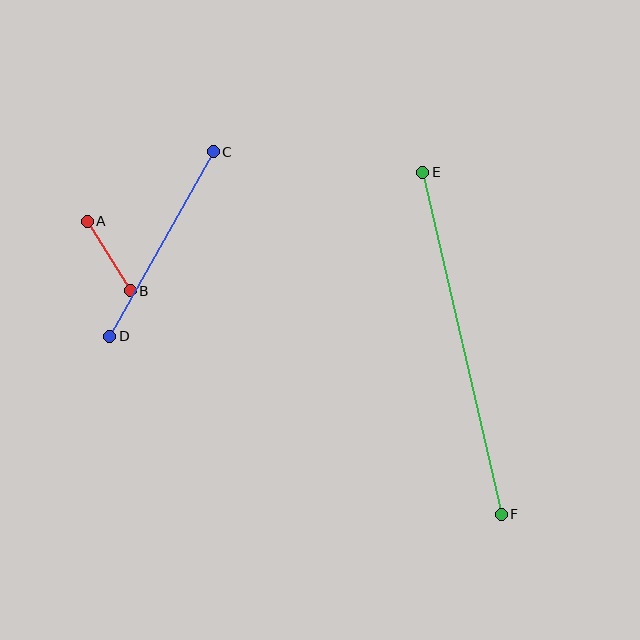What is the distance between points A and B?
The distance is approximately 82 pixels.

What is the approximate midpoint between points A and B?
The midpoint is at approximately (109, 256) pixels.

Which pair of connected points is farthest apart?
Points E and F are farthest apart.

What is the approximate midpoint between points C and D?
The midpoint is at approximately (161, 244) pixels.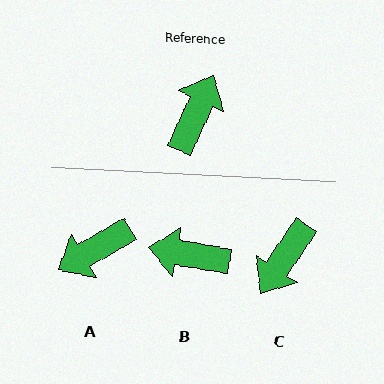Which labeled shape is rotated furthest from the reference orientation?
C, about 171 degrees away.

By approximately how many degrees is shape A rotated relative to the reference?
Approximately 144 degrees counter-clockwise.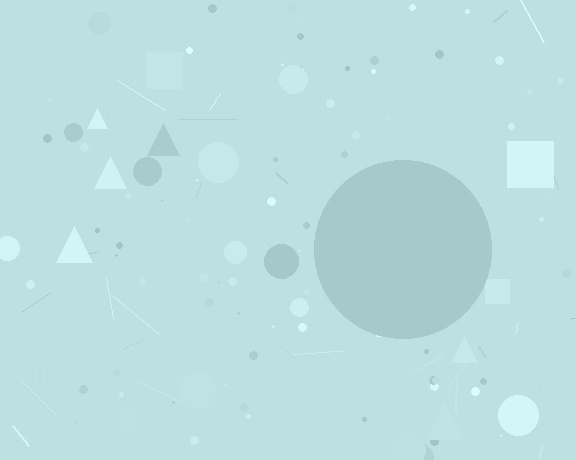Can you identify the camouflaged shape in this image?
The camouflaged shape is a circle.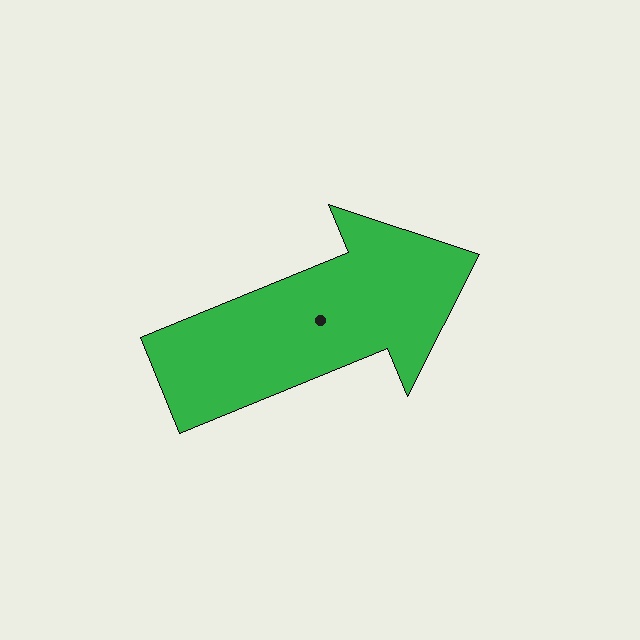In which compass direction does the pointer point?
East.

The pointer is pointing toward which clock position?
Roughly 2 o'clock.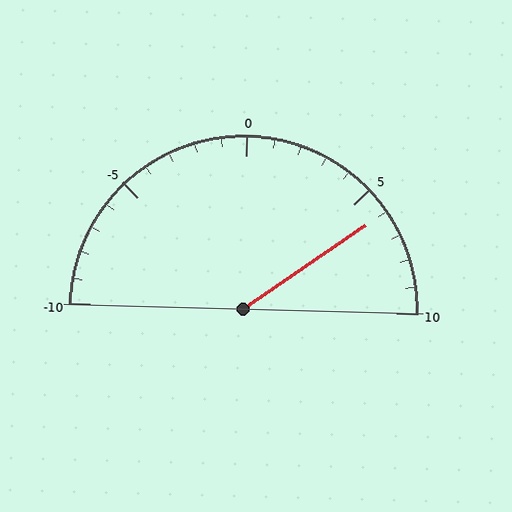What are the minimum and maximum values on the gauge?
The gauge ranges from -10 to 10.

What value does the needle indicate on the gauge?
The needle indicates approximately 6.